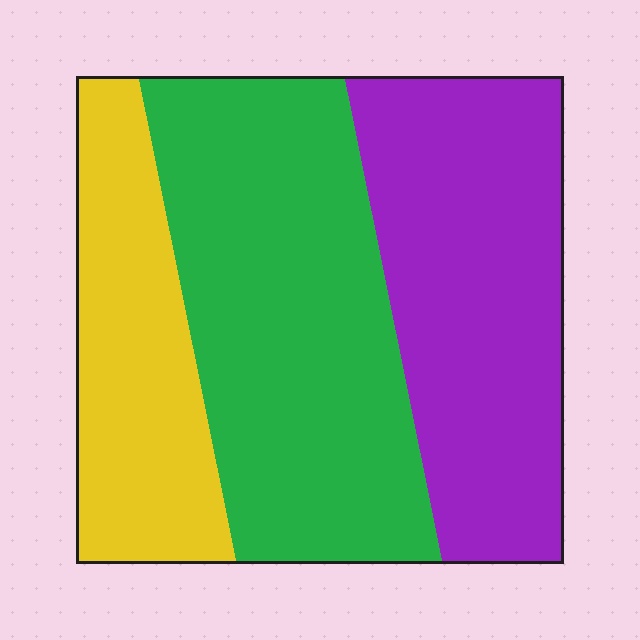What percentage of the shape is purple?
Purple covers 35% of the shape.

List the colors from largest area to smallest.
From largest to smallest: green, purple, yellow.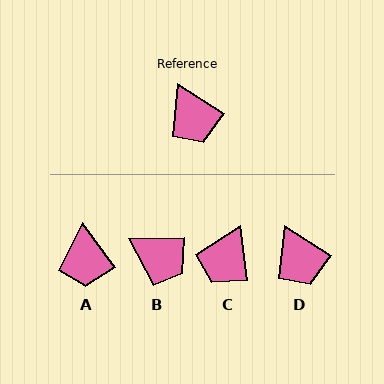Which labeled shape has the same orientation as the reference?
D.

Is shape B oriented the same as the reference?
No, it is off by about 33 degrees.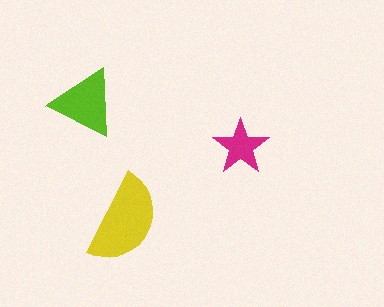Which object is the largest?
The yellow semicircle.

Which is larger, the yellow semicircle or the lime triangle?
The yellow semicircle.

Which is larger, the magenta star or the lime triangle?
The lime triangle.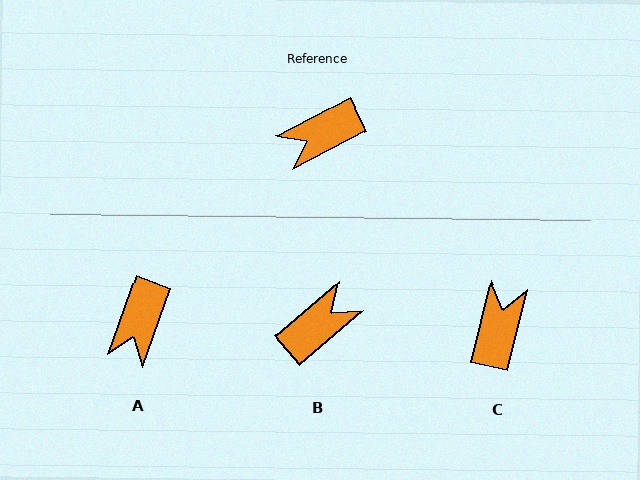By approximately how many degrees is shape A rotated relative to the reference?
Approximately 43 degrees counter-clockwise.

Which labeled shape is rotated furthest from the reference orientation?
B, about 167 degrees away.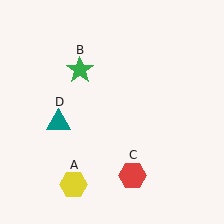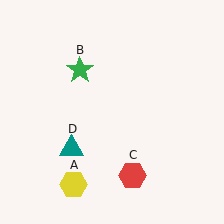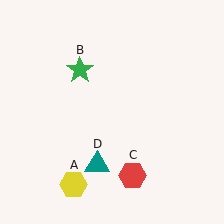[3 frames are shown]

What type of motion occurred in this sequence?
The teal triangle (object D) rotated counterclockwise around the center of the scene.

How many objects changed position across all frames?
1 object changed position: teal triangle (object D).